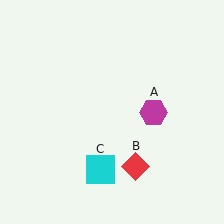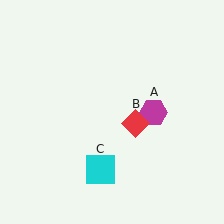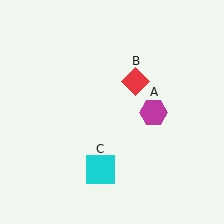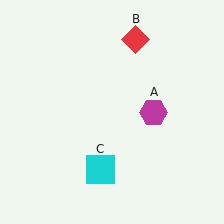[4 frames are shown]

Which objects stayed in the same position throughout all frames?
Magenta hexagon (object A) and cyan square (object C) remained stationary.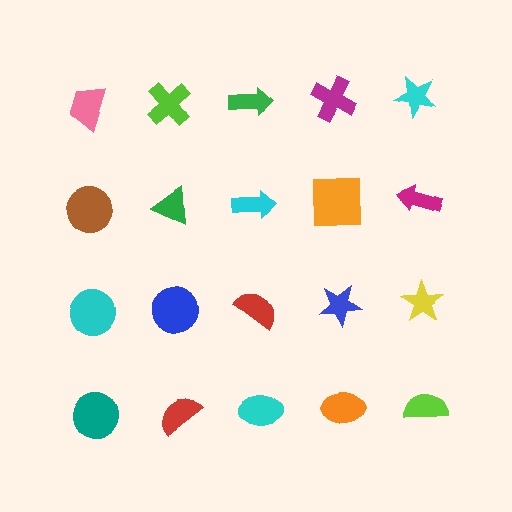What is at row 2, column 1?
A brown circle.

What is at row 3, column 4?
A blue star.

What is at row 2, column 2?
A green triangle.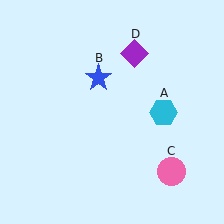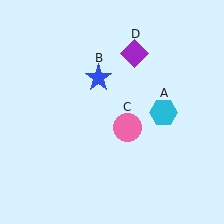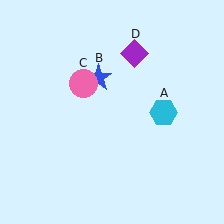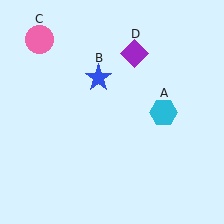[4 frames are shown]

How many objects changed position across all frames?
1 object changed position: pink circle (object C).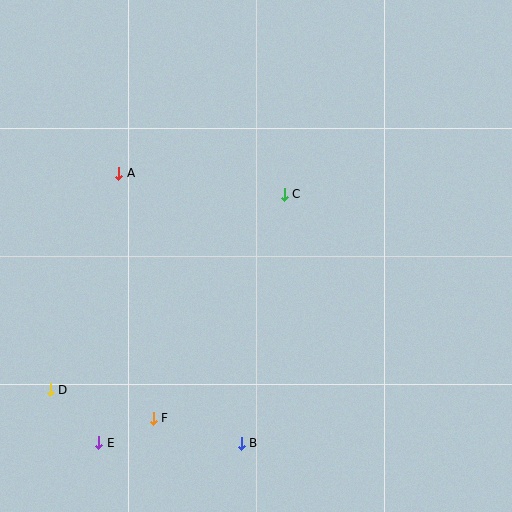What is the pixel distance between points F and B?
The distance between F and B is 92 pixels.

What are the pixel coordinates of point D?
Point D is at (50, 390).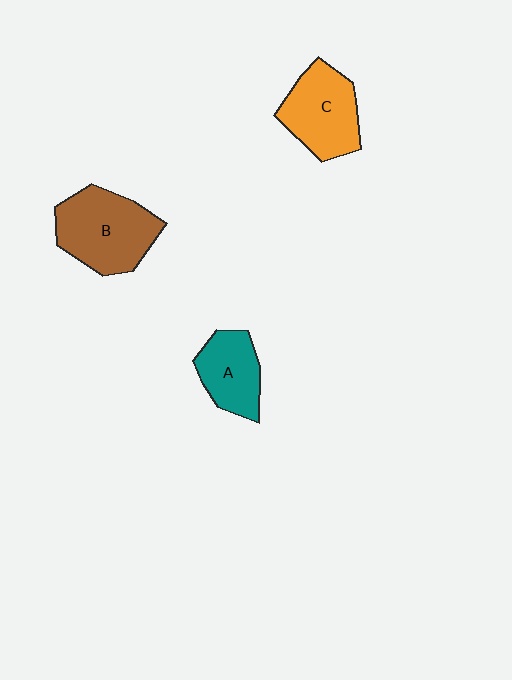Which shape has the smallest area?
Shape A (teal).